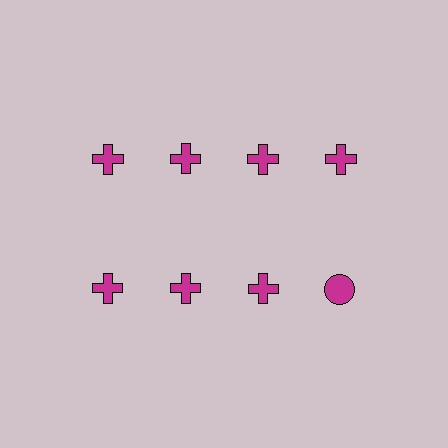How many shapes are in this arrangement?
There are 8 shapes arranged in a grid pattern.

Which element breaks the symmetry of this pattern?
The magenta circle in the second row, second from right column breaks the symmetry. All other shapes are magenta crosses.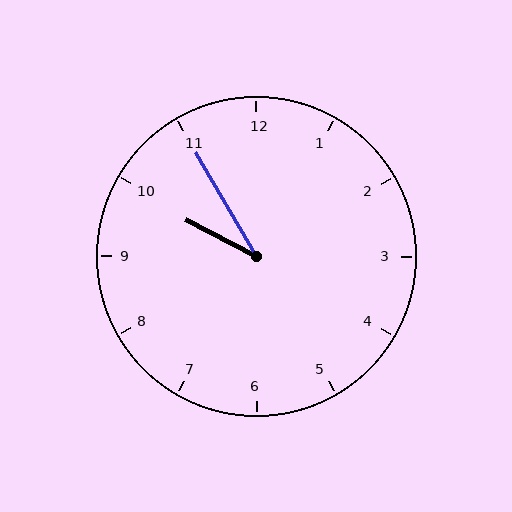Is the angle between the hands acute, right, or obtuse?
It is acute.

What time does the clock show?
9:55.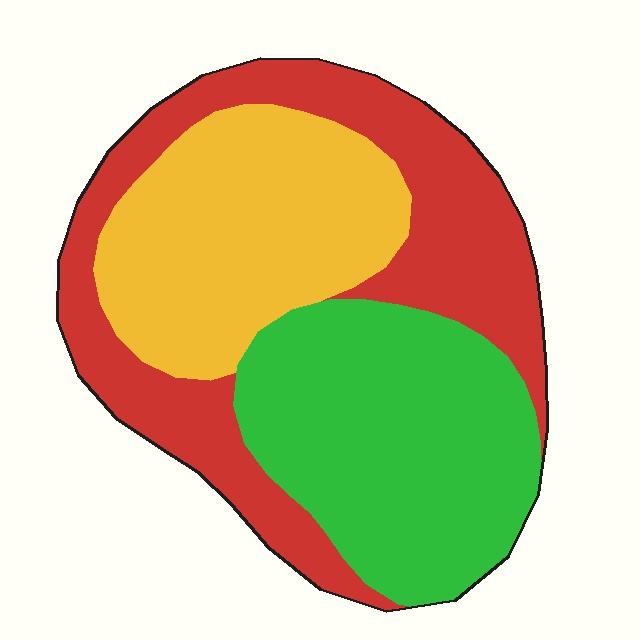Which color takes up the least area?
Yellow, at roughly 30%.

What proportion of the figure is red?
Red covers around 35% of the figure.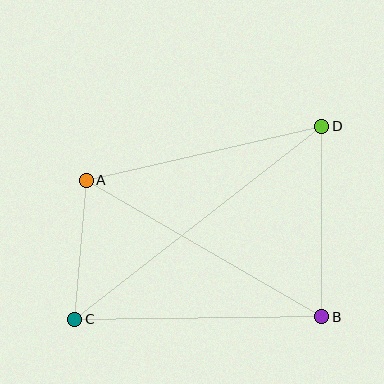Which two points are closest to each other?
Points A and C are closest to each other.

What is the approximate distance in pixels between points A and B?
The distance between A and B is approximately 272 pixels.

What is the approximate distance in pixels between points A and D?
The distance between A and D is approximately 242 pixels.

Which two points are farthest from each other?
Points C and D are farthest from each other.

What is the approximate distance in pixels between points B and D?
The distance between B and D is approximately 191 pixels.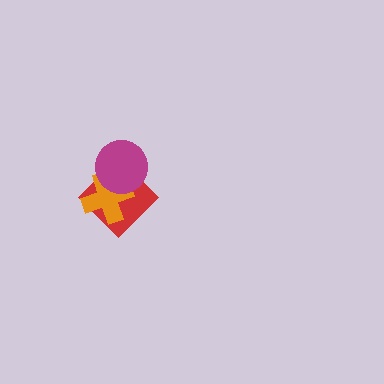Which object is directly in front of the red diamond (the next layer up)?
The orange cross is directly in front of the red diamond.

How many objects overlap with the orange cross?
2 objects overlap with the orange cross.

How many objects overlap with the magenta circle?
2 objects overlap with the magenta circle.